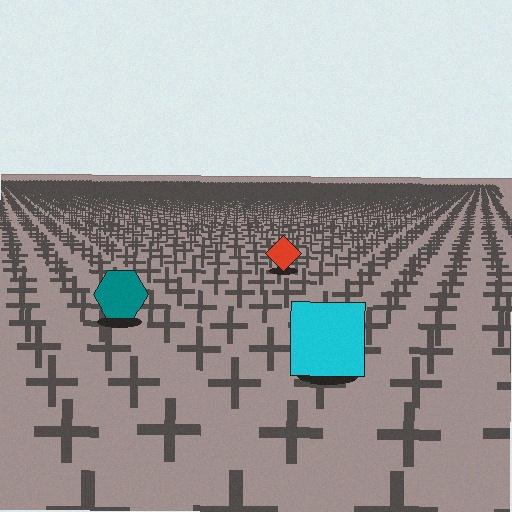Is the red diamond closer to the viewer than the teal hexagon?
No. The teal hexagon is closer — you can tell from the texture gradient: the ground texture is coarser near it.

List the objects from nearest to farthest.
From nearest to farthest: the cyan square, the teal hexagon, the red diamond.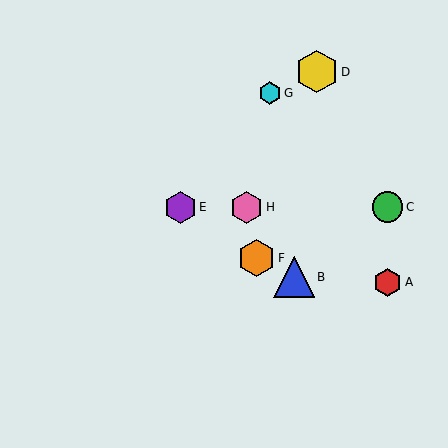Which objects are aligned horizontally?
Objects C, E, H are aligned horizontally.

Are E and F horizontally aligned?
No, E is at y≈207 and F is at y≈258.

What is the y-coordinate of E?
Object E is at y≈207.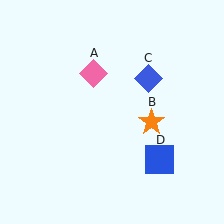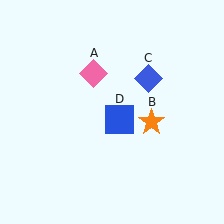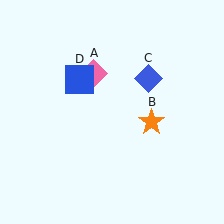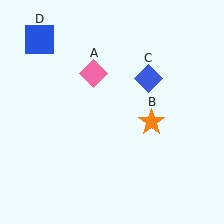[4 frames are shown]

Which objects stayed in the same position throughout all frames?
Pink diamond (object A) and orange star (object B) and blue diamond (object C) remained stationary.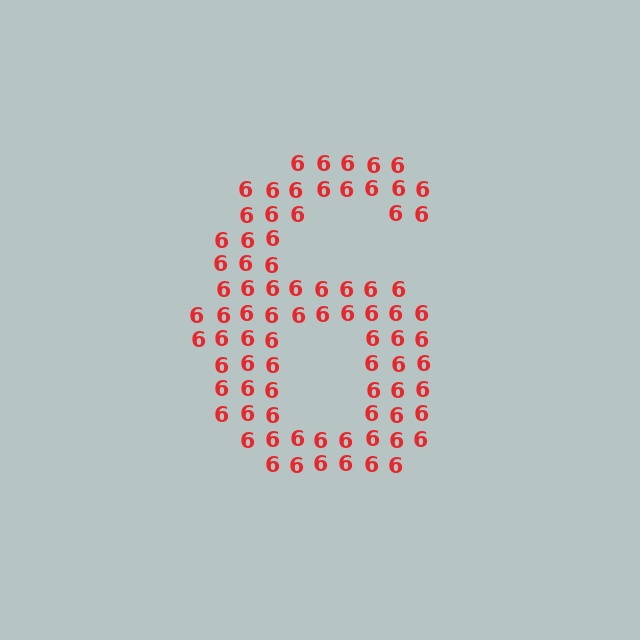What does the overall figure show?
The overall figure shows the digit 6.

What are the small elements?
The small elements are digit 6's.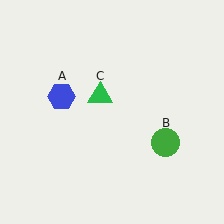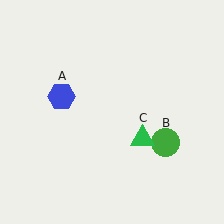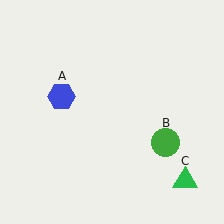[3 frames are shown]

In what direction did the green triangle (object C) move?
The green triangle (object C) moved down and to the right.